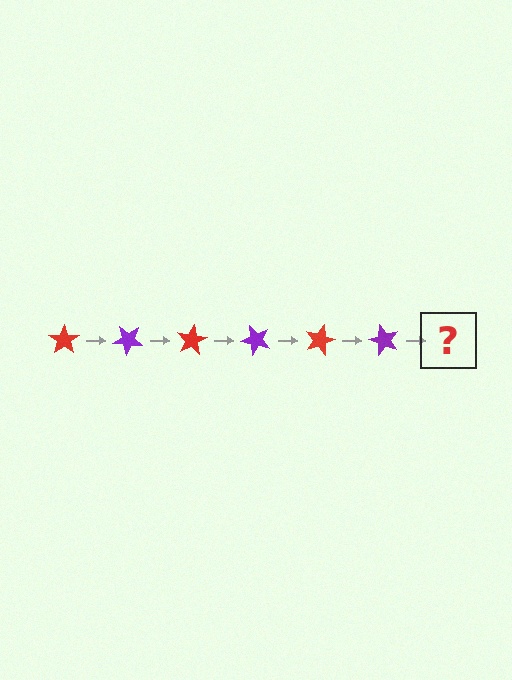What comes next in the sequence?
The next element should be a red star, rotated 240 degrees from the start.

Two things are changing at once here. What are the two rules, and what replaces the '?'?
The two rules are that it rotates 40 degrees each step and the color cycles through red and purple. The '?' should be a red star, rotated 240 degrees from the start.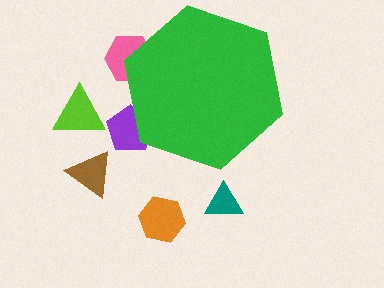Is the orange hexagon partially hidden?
No, the orange hexagon is fully visible.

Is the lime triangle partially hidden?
No, the lime triangle is fully visible.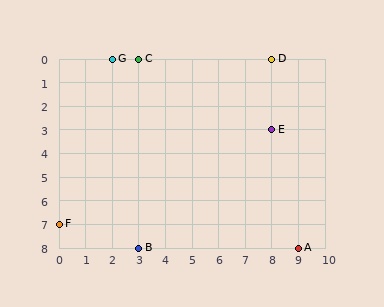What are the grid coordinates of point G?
Point G is at grid coordinates (2, 0).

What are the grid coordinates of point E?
Point E is at grid coordinates (8, 3).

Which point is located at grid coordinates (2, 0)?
Point G is at (2, 0).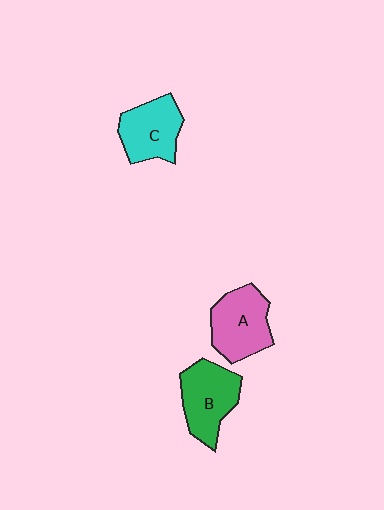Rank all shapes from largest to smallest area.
From largest to smallest: B (green), A (pink), C (cyan).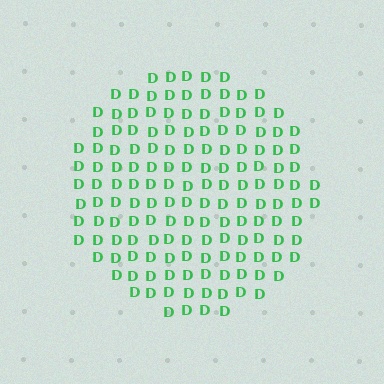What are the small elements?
The small elements are letter D's.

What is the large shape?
The large shape is a circle.